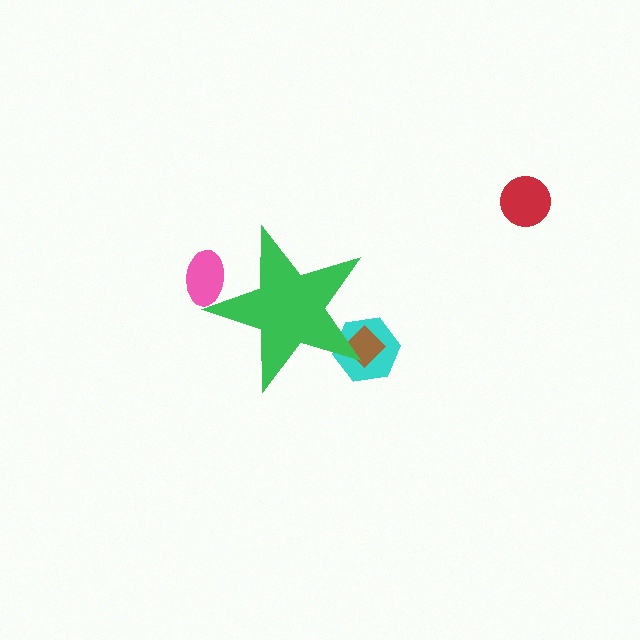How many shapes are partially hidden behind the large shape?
3 shapes are partially hidden.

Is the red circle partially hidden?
No, the red circle is fully visible.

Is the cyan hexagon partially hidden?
Yes, the cyan hexagon is partially hidden behind the green star.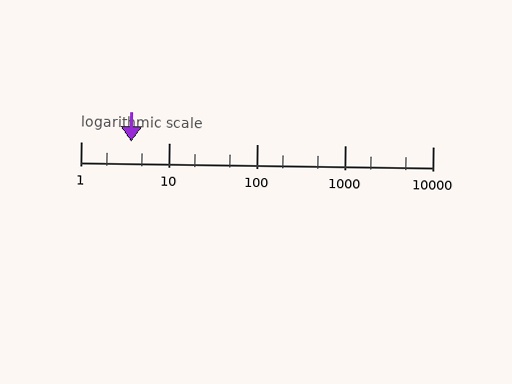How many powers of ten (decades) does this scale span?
The scale spans 4 decades, from 1 to 10000.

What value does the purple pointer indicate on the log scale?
The pointer indicates approximately 3.7.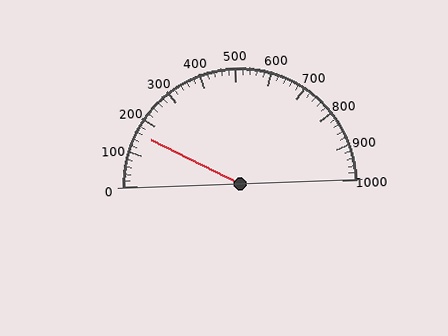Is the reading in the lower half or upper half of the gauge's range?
The reading is in the lower half of the range (0 to 1000).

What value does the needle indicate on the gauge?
The needle indicates approximately 160.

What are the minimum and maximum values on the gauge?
The gauge ranges from 0 to 1000.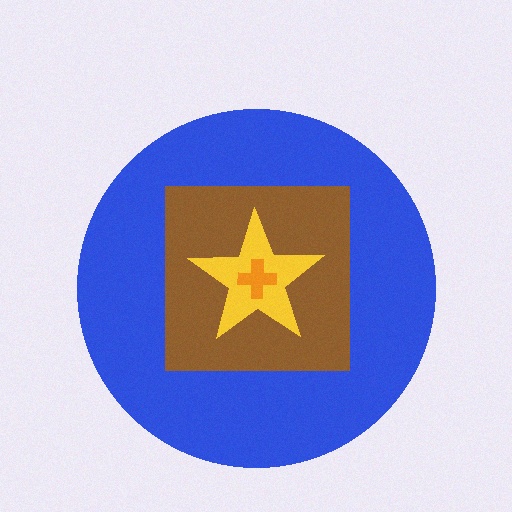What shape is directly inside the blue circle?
The brown square.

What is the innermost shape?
The orange cross.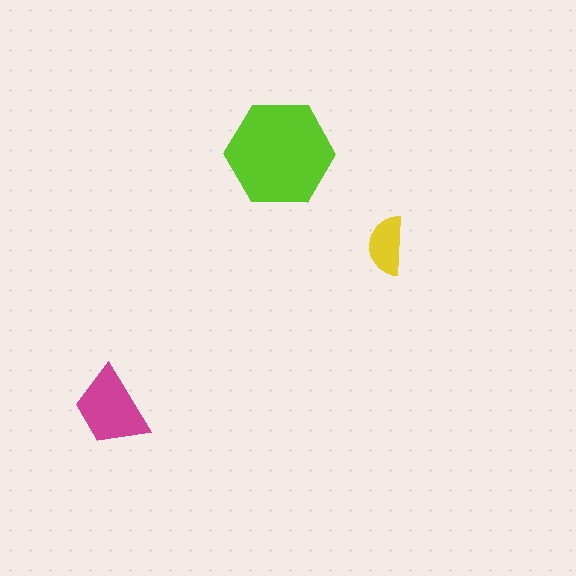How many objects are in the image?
There are 3 objects in the image.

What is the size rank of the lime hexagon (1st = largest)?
1st.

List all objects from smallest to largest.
The yellow semicircle, the magenta trapezoid, the lime hexagon.